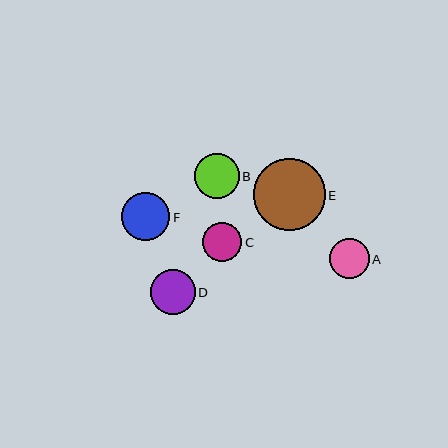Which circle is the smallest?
Circle C is the smallest with a size of approximately 39 pixels.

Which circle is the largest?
Circle E is the largest with a size of approximately 72 pixels.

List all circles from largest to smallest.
From largest to smallest: E, F, B, D, A, C.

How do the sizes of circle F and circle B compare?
Circle F and circle B are approximately the same size.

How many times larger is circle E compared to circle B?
Circle E is approximately 1.6 times the size of circle B.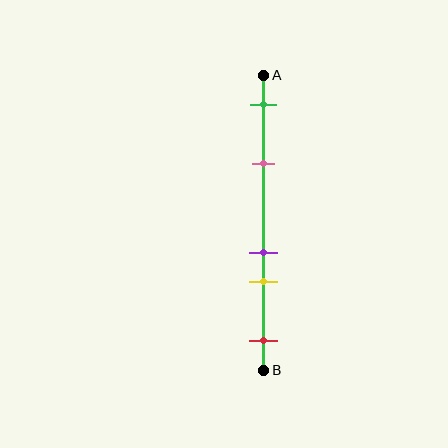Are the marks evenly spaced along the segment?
No, the marks are not evenly spaced.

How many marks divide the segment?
There are 5 marks dividing the segment.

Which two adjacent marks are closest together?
The purple and yellow marks are the closest adjacent pair.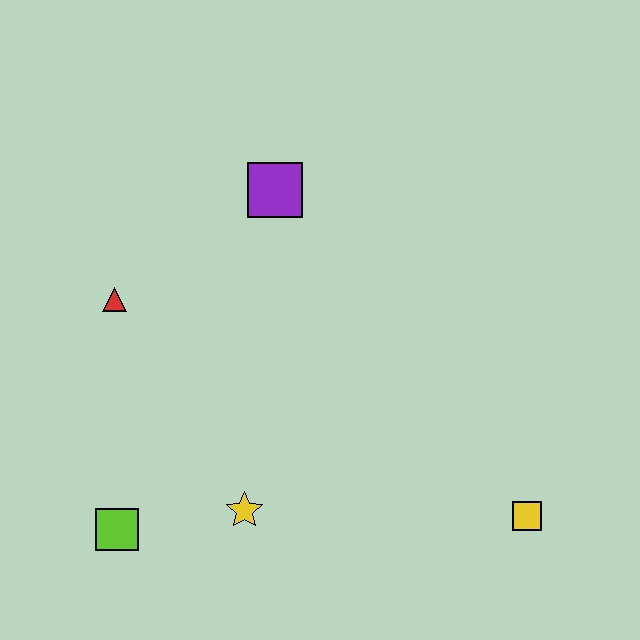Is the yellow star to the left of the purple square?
Yes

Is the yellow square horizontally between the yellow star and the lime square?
No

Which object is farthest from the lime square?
The yellow square is farthest from the lime square.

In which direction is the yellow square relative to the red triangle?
The yellow square is to the right of the red triangle.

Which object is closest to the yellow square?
The yellow star is closest to the yellow square.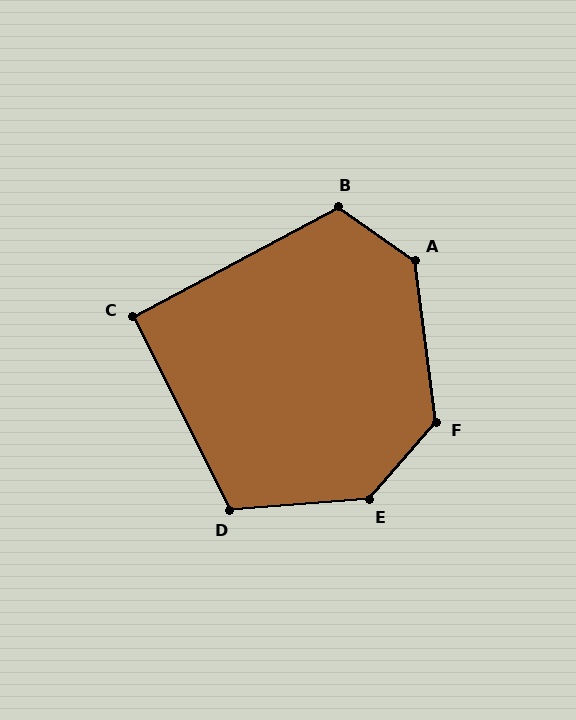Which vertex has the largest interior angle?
E, at approximately 136 degrees.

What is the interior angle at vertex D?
Approximately 112 degrees (obtuse).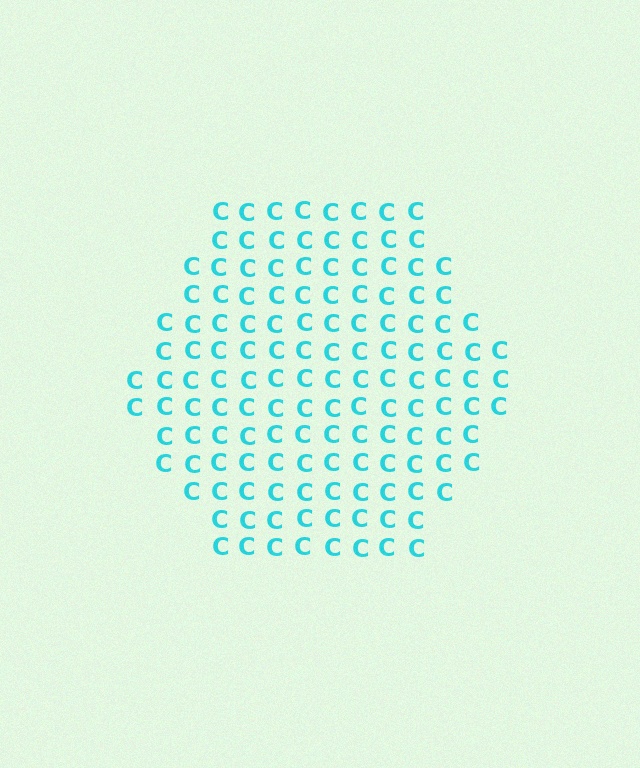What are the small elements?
The small elements are letter C's.